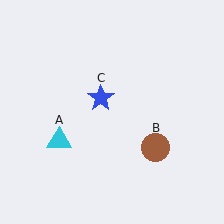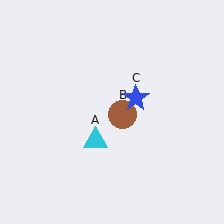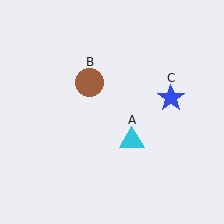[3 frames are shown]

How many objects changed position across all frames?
3 objects changed position: cyan triangle (object A), brown circle (object B), blue star (object C).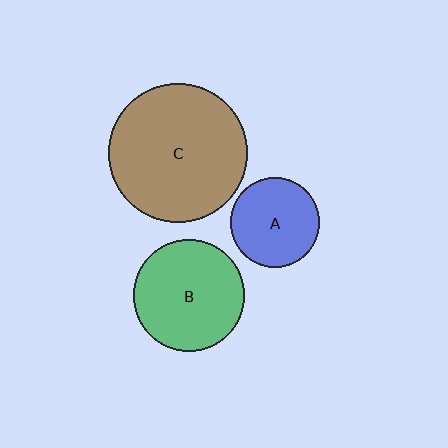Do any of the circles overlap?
No, none of the circles overlap.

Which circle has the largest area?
Circle C (brown).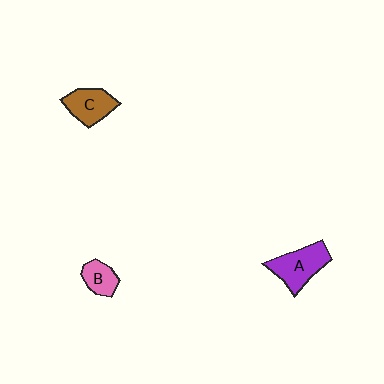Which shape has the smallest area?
Shape B (pink).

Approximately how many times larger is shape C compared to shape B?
Approximately 1.5 times.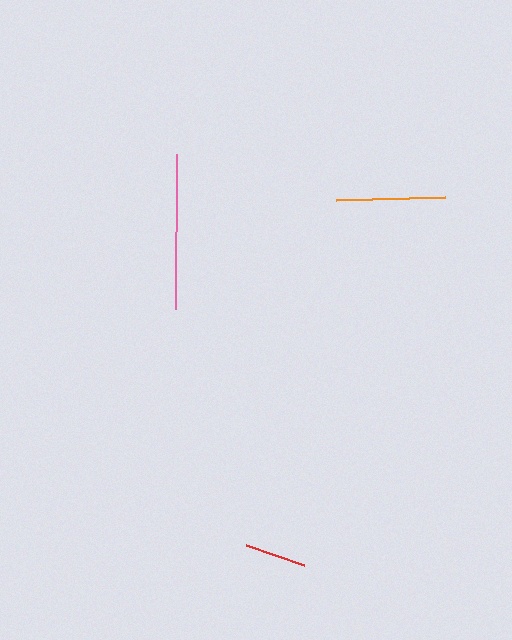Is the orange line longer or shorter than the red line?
The orange line is longer than the red line.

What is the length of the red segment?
The red segment is approximately 61 pixels long.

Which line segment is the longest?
The pink line is the longest at approximately 155 pixels.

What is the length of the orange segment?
The orange segment is approximately 109 pixels long.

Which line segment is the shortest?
The red line is the shortest at approximately 61 pixels.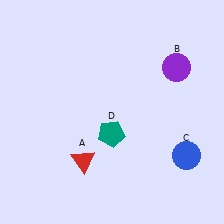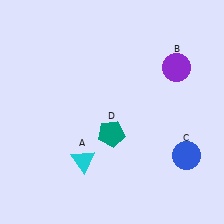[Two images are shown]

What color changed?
The triangle (A) changed from red in Image 1 to cyan in Image 2.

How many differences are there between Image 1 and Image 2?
There is 1 difference between the two images.